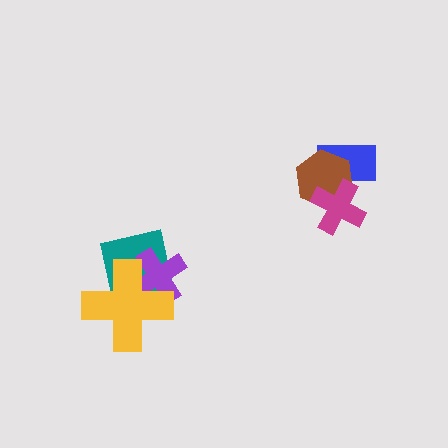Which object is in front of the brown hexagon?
The magenta cross is in front of the brown hexagon.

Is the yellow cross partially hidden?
No, no other shape covers it.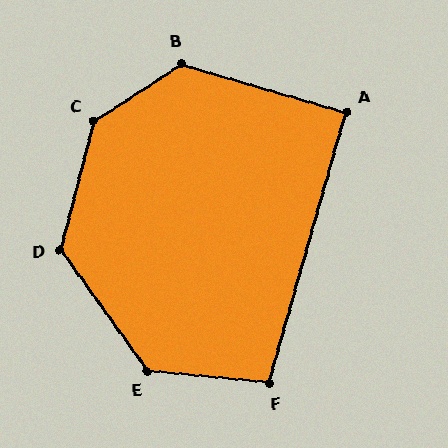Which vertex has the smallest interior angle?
A, at approximately 91 degrees.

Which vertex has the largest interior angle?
C, at approximately 138 degrees.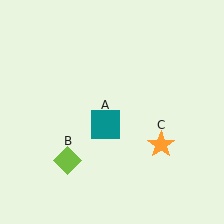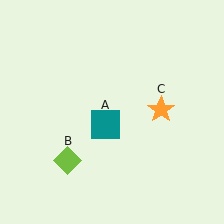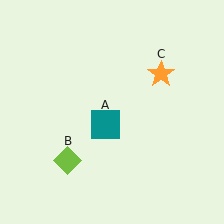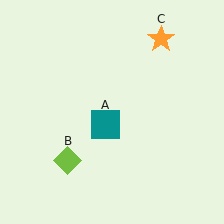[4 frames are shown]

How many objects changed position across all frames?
1 object changed position: orange star (object C).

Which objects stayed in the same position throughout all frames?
Teal square (object A) and lime diamond (object B) remained stationary.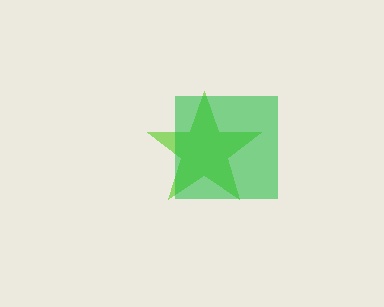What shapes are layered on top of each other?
The layered shapes are: a lime star, a green square.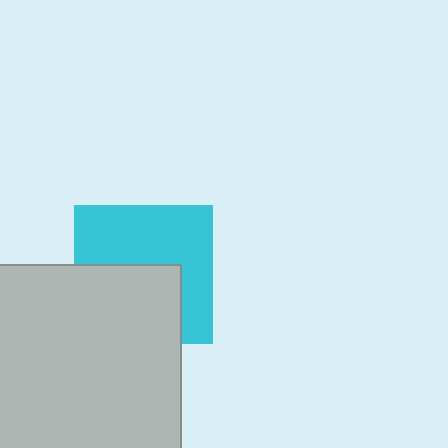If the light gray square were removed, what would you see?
You would see the complete cyan square.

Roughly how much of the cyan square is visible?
About half of it is visible (roughly 55%).